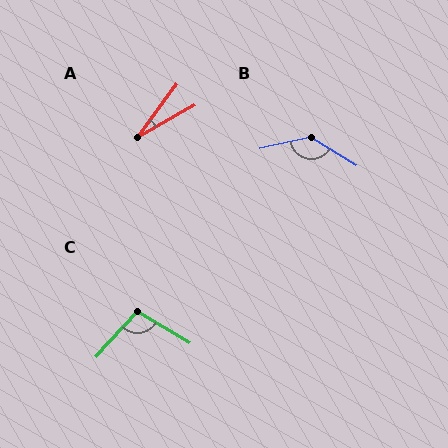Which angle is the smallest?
A, at approximately 25 degrees.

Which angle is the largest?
B, at approximately 135 degrees.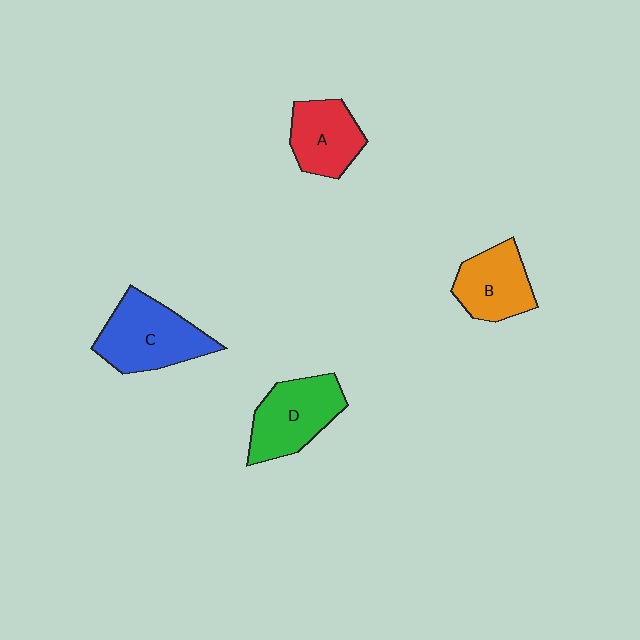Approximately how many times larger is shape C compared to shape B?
Approximately 1.4 times.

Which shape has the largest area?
Shape C (blue).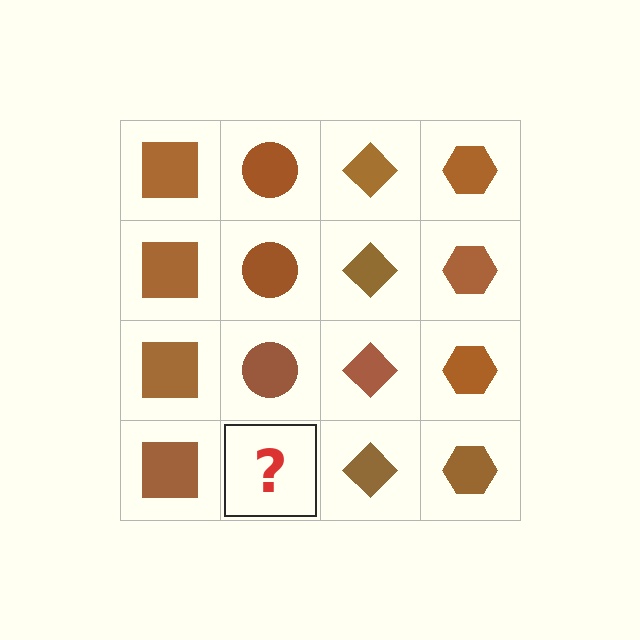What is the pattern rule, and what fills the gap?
The rule is that each column has a consistent shape. The gap should be filled with a brown circle.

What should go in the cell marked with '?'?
The missing cell should contain a brown circle.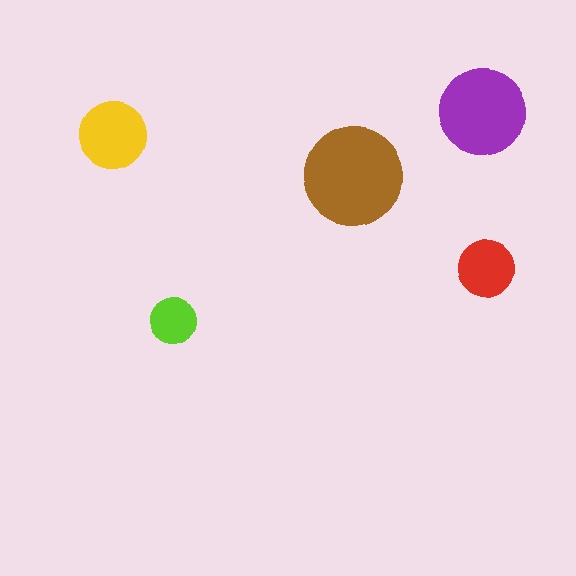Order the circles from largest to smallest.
the brown one, the purple one, the yellow one, the red one, the lime one.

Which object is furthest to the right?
The red circle is rightmost.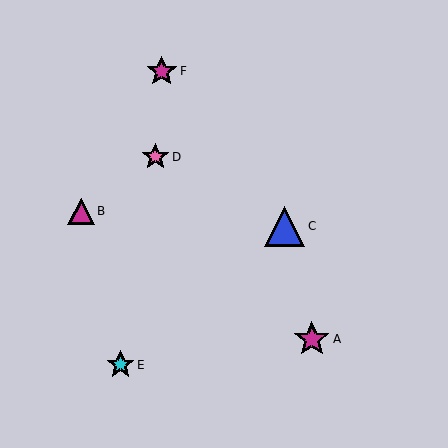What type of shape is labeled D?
Shape D is a pink star.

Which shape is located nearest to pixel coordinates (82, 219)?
The magenta triangle (labeled B) at (81, 211) is nearest to that location.